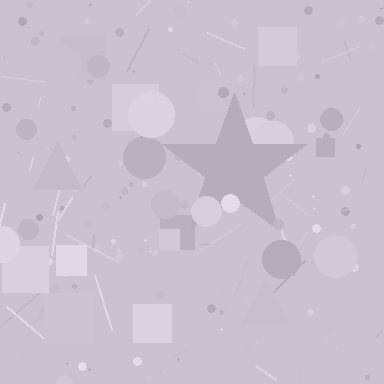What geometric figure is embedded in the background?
A star is embedded in the background.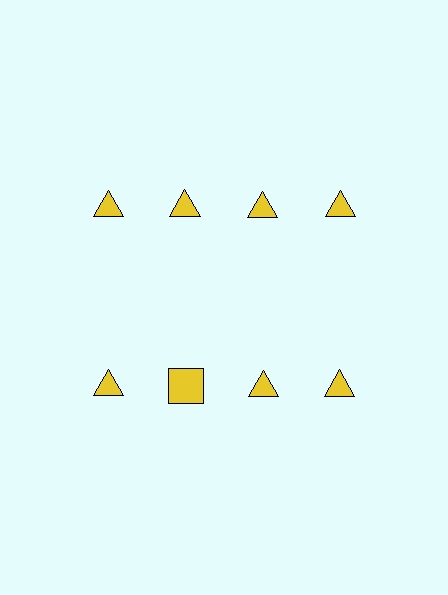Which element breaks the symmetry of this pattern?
The yellow square in the second row, second from left column breaks the symmetry. All other shapes are yellow triangles.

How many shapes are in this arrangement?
There are 8 shapes arranged in a grid pattern.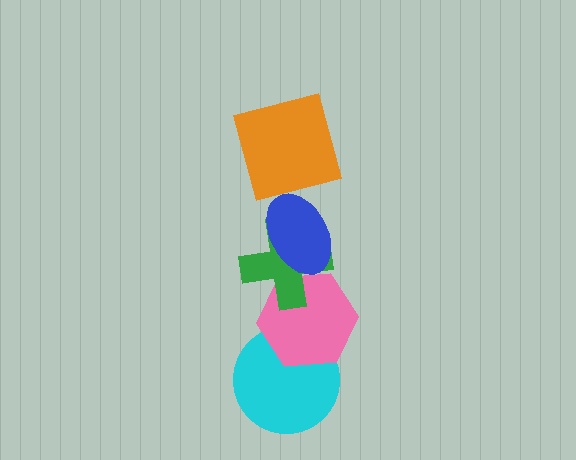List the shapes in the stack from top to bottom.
From top to bottom: the orange square, the blue ellipse, the green cross, the pink hexagon, the cyan circle.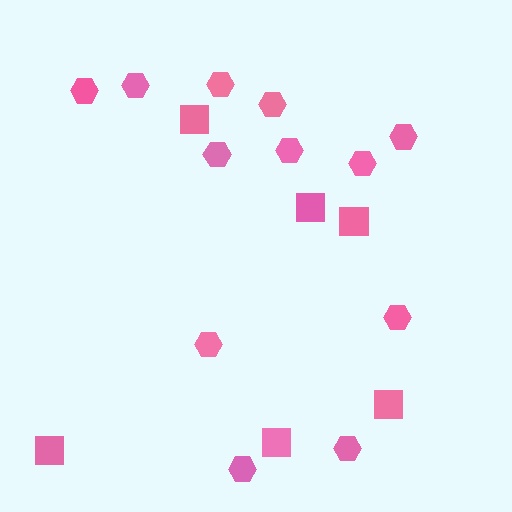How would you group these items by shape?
There are 2 groups: one group of squares (6) and one group of hexagons (12).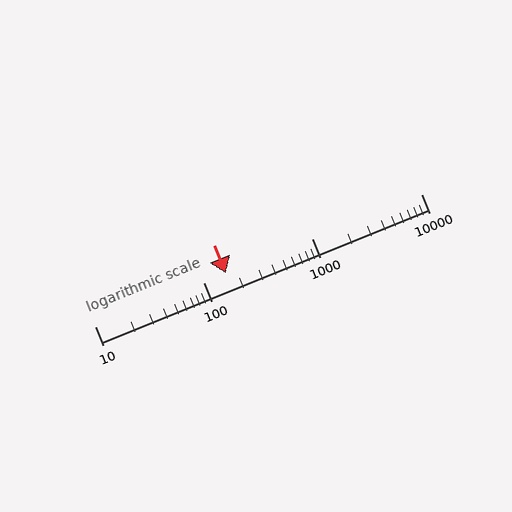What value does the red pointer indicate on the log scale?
The pointer indicates approximately 160.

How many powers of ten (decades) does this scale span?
The scale spans 3 decades, from 10 to 10000.